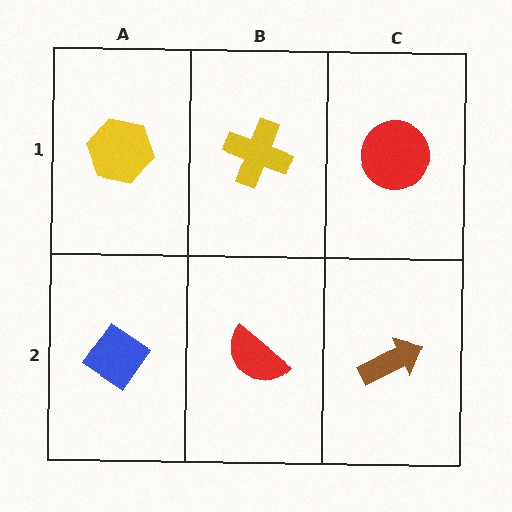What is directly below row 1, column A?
A blue diamond.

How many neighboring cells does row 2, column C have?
2.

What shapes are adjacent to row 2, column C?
A red circle (row 1, column C), a red semicircle (row 2, column B).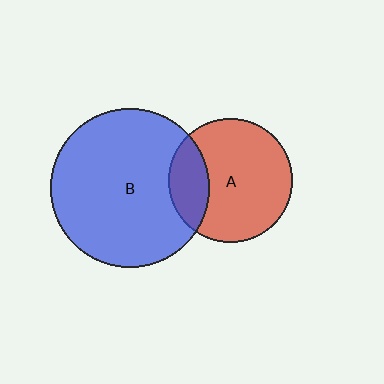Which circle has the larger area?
Circle B (blue).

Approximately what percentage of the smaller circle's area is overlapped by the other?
Approximately 25%.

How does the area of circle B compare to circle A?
Approximately 1.6 times.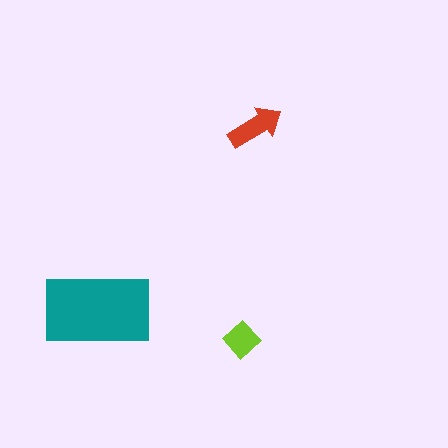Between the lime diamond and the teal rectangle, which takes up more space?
The teal rectangle.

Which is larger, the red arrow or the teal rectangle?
The teal rectangle.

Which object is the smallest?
The lime diamond.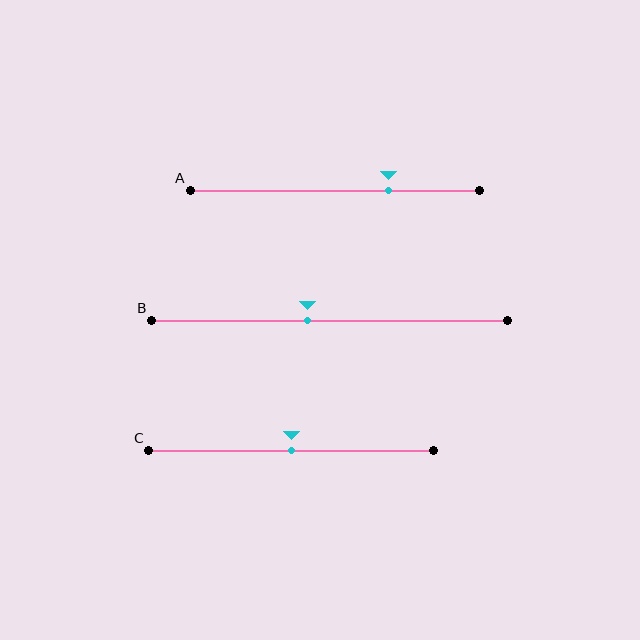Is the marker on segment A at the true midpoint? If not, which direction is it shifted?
No, the marker on segment A is shifted to the right by about 18% of the segment length.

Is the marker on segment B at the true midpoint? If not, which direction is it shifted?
No, the marker on segment B is shifted to the left by about 6% of the segment length.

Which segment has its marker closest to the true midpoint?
Segment C has its marker closest to the true midpoint.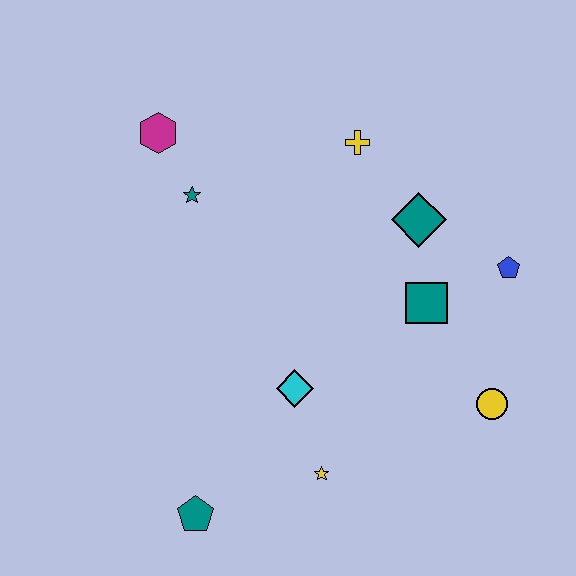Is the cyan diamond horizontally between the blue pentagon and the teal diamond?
No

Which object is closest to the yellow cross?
The teal diamond is closest to the yellow cross.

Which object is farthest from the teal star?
The yellow circle is farthest from the teal star.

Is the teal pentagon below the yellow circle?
Yes